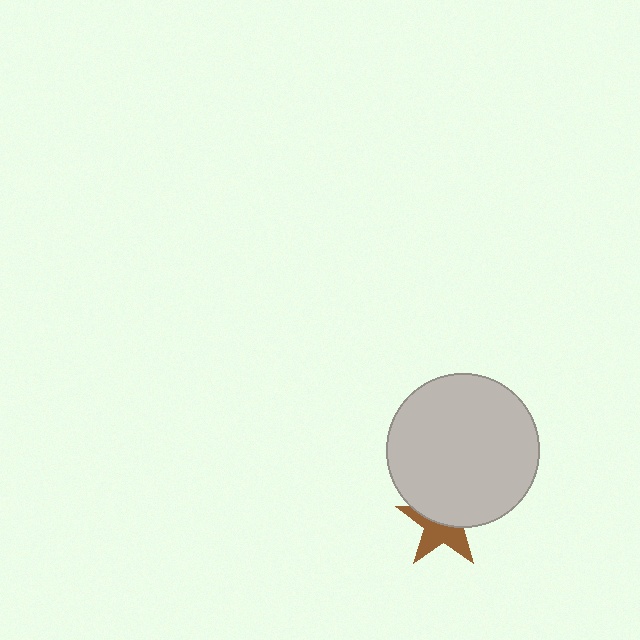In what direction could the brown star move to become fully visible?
The brown star could move down. That would shift it out from behind the light gray circle entirely.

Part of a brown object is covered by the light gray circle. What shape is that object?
It is a star.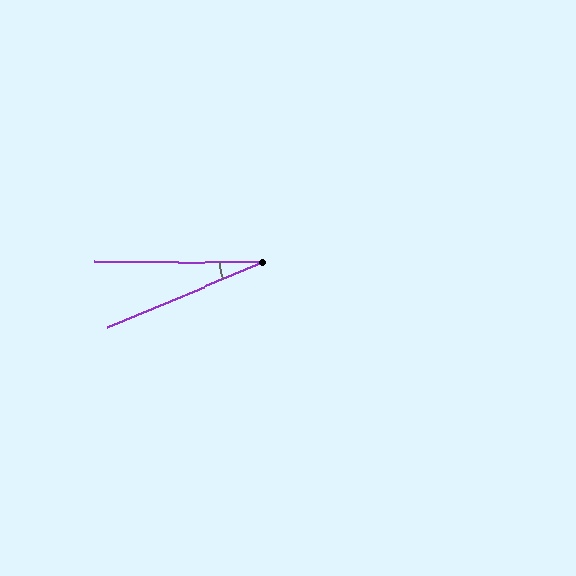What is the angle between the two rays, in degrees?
Approximately 23 degrees.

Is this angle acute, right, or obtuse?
It is acute.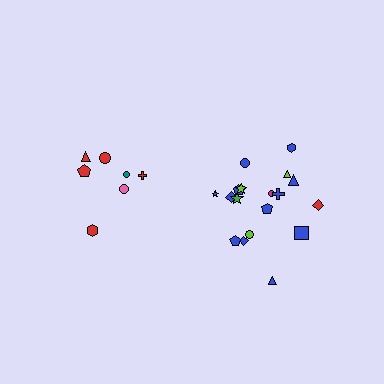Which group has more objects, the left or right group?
The right group.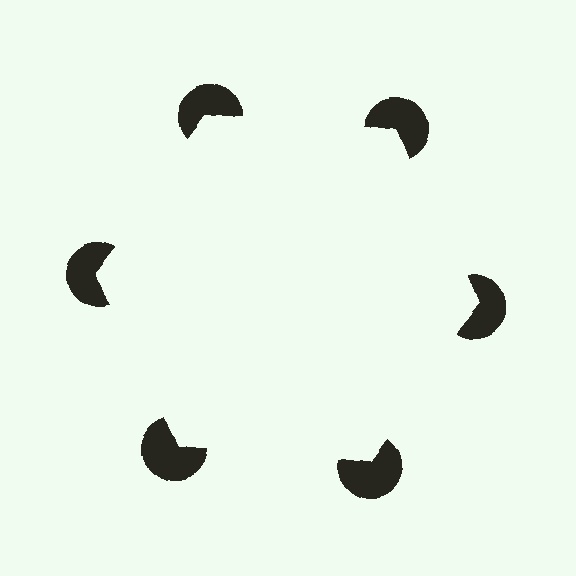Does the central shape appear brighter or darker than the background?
It typically appears slightly brighter than the background, even though no actual brightness change is drawn.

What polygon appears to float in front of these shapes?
An illusory hexagon — its edges are inferred from the aligned wedge cuts in the pac-man discs, not physically drawn.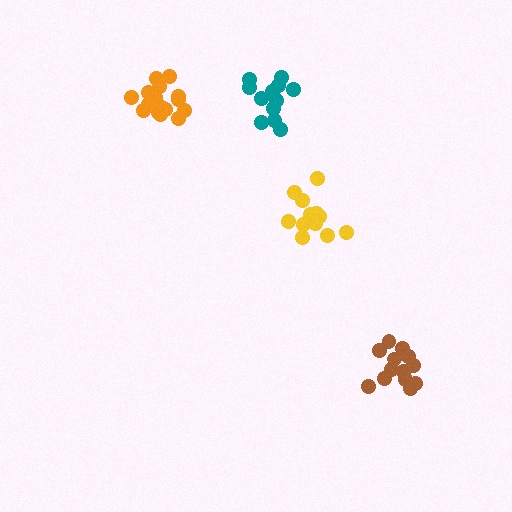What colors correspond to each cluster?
The clusters are colored: yellow, teal, brown, orange.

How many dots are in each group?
Group 1: 13 dots, Group 2: 12 dots, Group 3: 13 dots, Group 4: 17 dots (55 total).